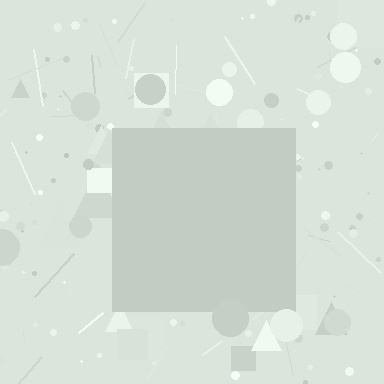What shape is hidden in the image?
A square is hidden in the image.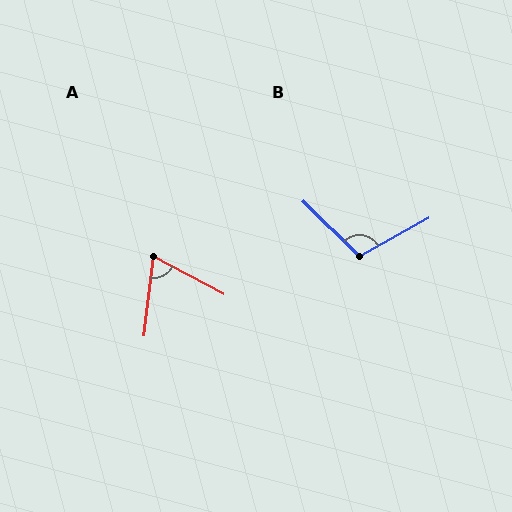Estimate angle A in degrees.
Approximately 69 degrees.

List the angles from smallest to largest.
A (69°), B (106°).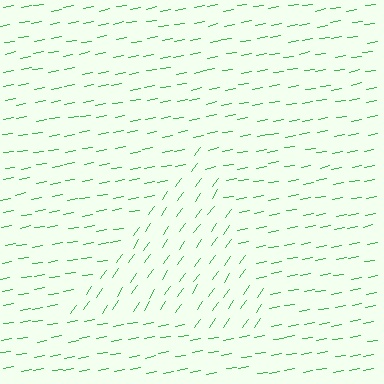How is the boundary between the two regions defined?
The boundary is defined purely by a change in line orientation (approximately 45 degrees difference). All lines are the same color and thickness.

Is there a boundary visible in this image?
Yes, there is a texture boundary formed by a change in line orientation.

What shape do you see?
I see a triangle.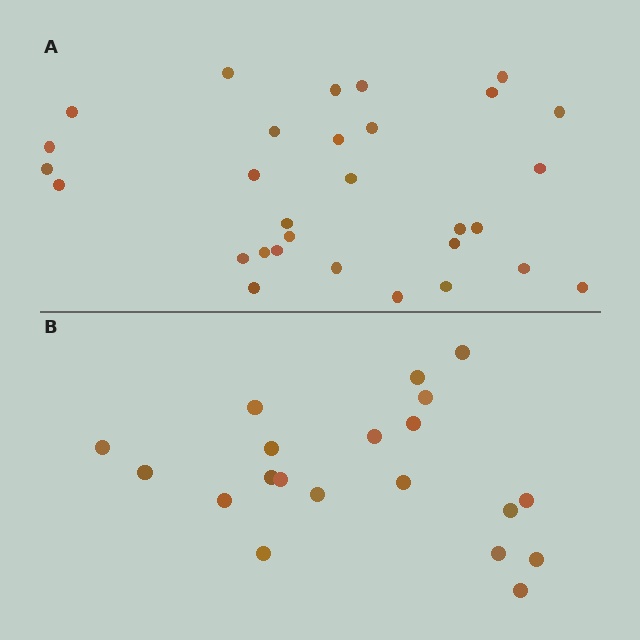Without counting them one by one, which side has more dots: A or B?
Region A (the top region) has more dots.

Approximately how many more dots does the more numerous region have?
Region A has roughly 10 or so more dots than region B.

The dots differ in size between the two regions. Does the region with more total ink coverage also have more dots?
No. Region B has more total ink coverage because its dots are larger, but region A actually contains more individual dots. Total area can be misleading — the number of items is what matters here.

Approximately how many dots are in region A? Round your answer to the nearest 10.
About 30 dots.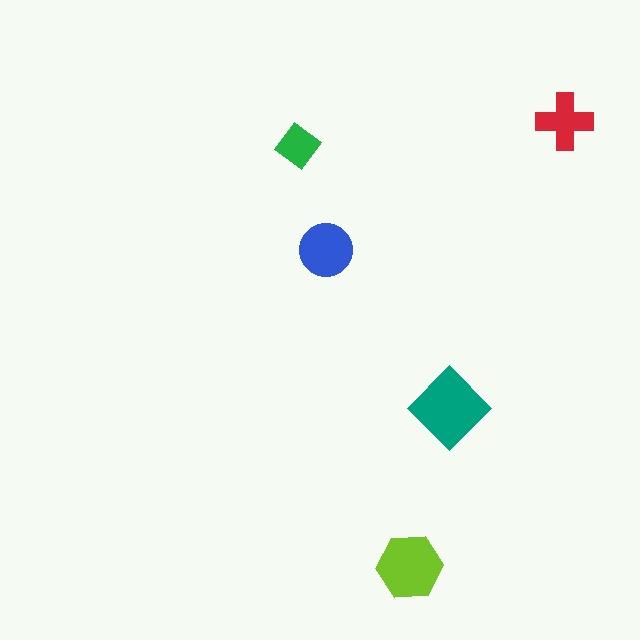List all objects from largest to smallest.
The teal diamond, the lime hexagon, the blue circle, the red cross, the green diamond.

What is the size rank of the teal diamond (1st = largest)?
1st.